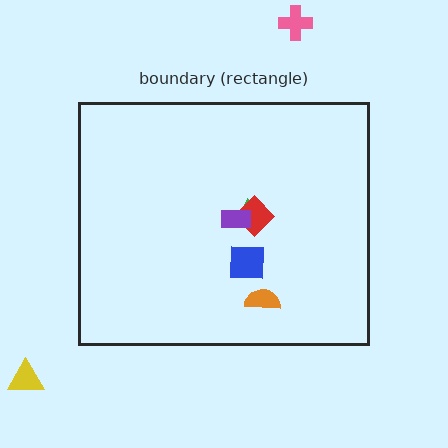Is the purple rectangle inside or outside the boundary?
Inside.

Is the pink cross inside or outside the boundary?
Outside.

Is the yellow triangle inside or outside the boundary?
Outside.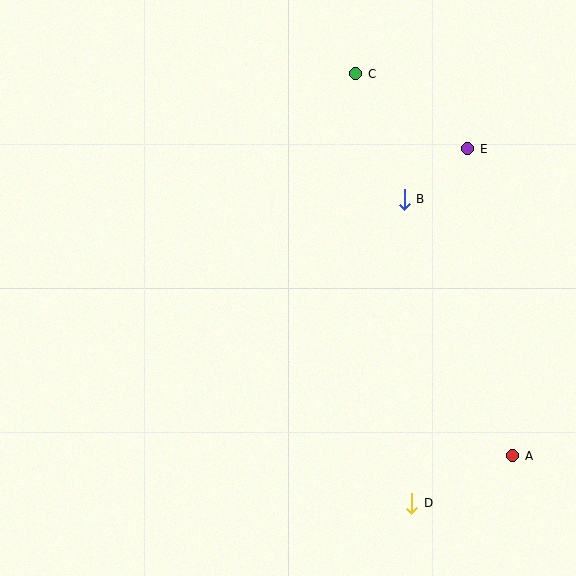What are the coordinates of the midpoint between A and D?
The midpoint between A and D is at (462, 479).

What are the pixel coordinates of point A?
Point A is at (513, 456).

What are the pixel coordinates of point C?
Point C is at (356, 74).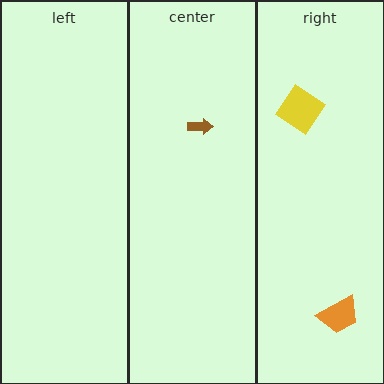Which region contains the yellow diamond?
The right region.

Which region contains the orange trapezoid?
The right region.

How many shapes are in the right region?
2.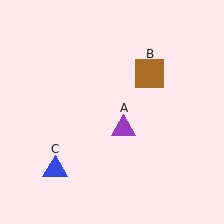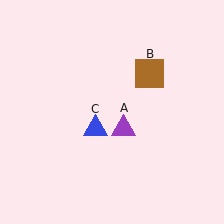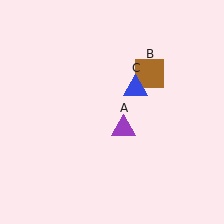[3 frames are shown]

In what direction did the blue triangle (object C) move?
The blue triangle (object C) moved up and to the right.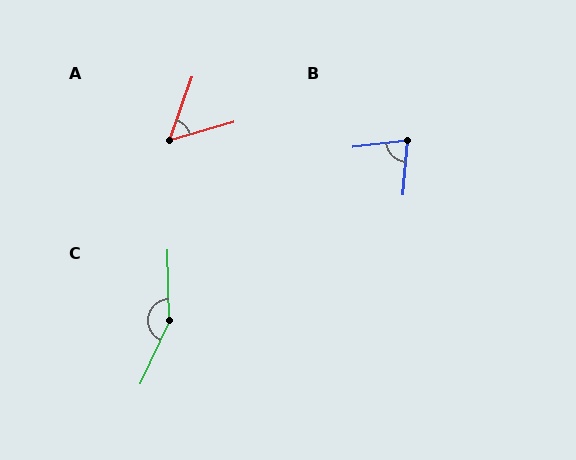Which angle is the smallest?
A, at approximately 55 degrees.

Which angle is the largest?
C, at approximately 154 degrees.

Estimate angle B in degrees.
Approximately 78 degrees.